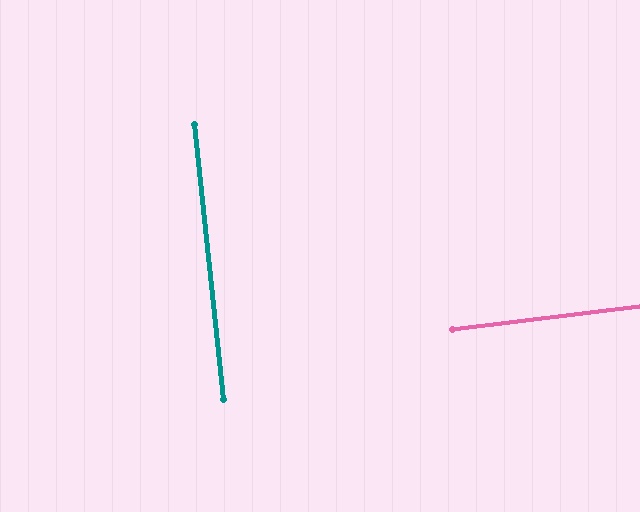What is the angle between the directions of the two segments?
Approximately 89 degrees.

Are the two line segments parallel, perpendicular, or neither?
Perpendicular — they meet at approximately 89°.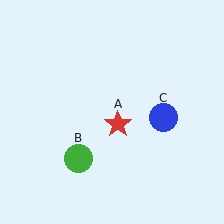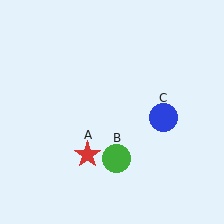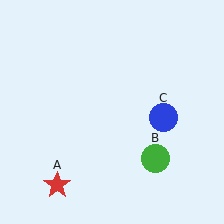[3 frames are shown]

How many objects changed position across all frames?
2 objects changed position: red star (object A), green circle (object B).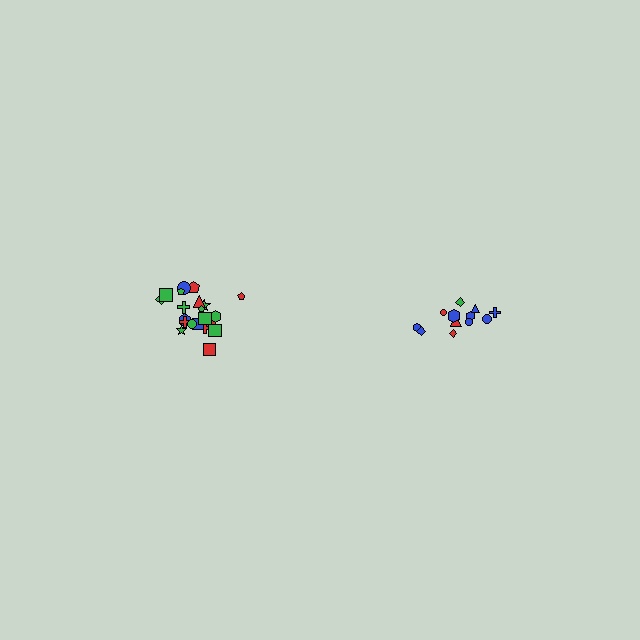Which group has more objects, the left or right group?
The left group.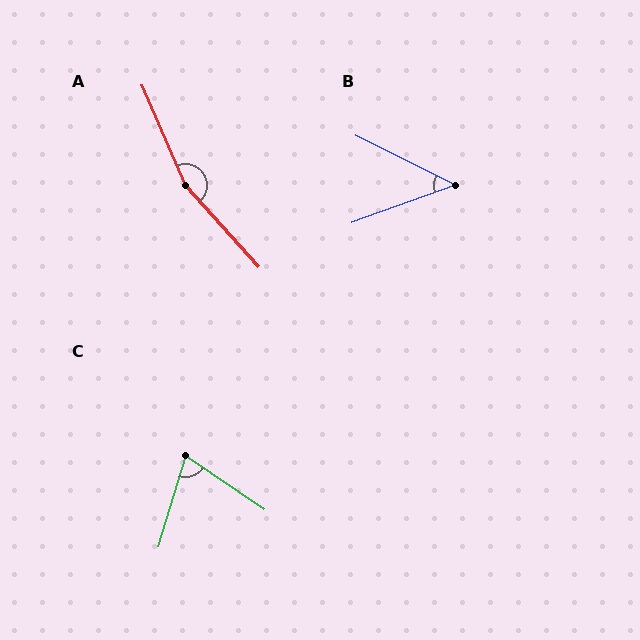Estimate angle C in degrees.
Approximately 72 degrees.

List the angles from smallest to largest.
B (46°), C (72°), A (161°).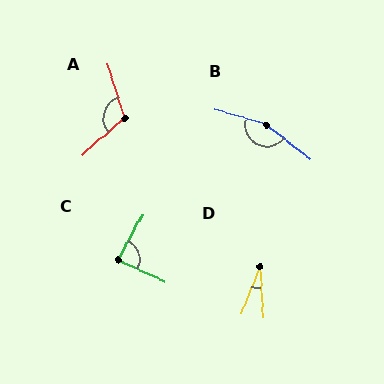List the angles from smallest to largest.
D (25°), C (86°), A (114°), B (158°).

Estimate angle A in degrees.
Approximately 114 degrees.